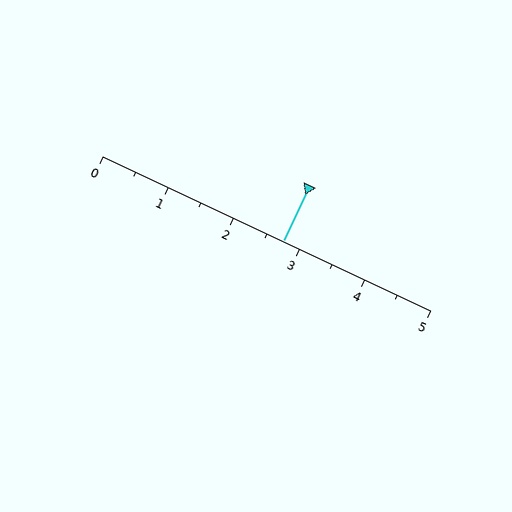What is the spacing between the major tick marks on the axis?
The major ticks are spaced 1 apart.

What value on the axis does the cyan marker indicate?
The marker indicates approximately 2.8.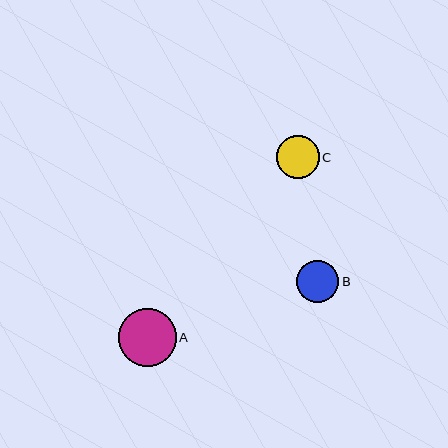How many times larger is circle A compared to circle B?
Circle A is approximately 1.4 times the size of circle B.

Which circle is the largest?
Circle A is the largest with a size of approximately 58 pixels.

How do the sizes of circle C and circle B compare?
Circle C and circle B are approximately the same size.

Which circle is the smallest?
Circle B is the smallest with a size of approximately 42 pixels.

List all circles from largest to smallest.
From largest to smallest: A, C, B.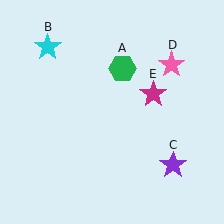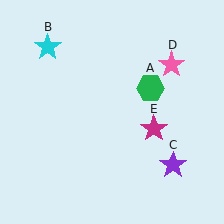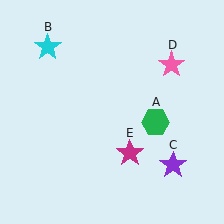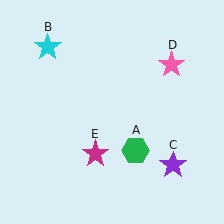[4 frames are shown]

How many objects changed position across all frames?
2 objects changed position: green hexagon (object A), magenta star (object E).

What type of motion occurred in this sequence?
The green hexagon (object A), magenta star (object E) rotated clockwise around the center of the scene.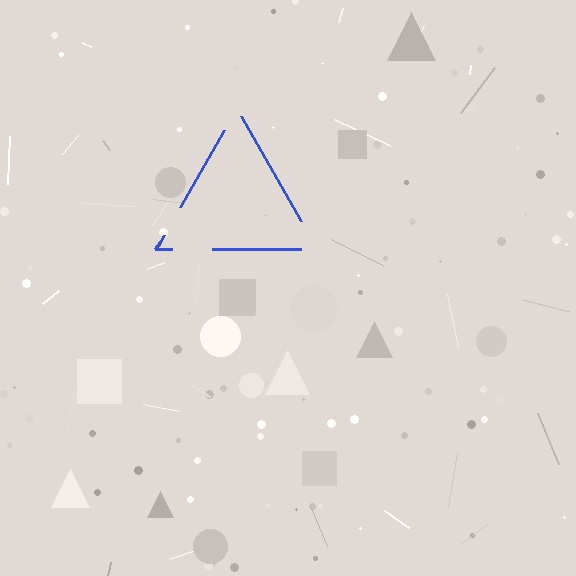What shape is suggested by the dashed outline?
The dashed outline suggests a triangle.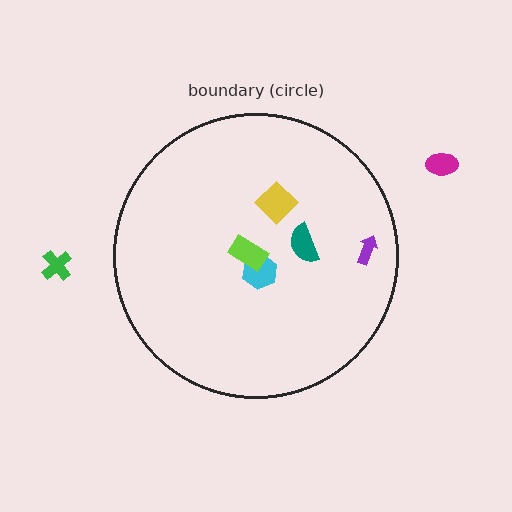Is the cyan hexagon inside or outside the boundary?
Inside.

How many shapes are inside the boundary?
5 inside, 2 outside.